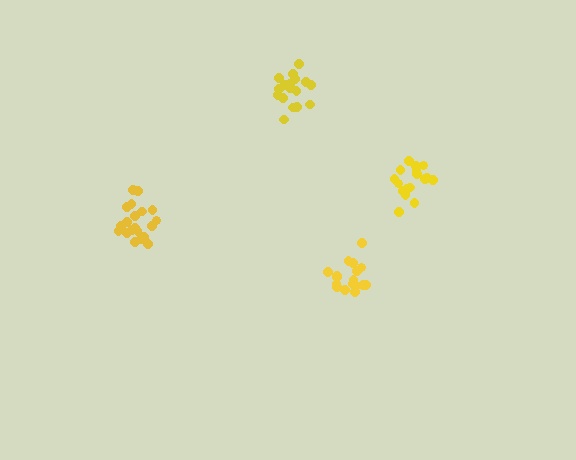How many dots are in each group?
Group 1: 17 dots, Group 2: 17 dots, Group 3: 17 dots, Group 4: 20 dots (71 total).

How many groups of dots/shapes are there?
There are 4 groups.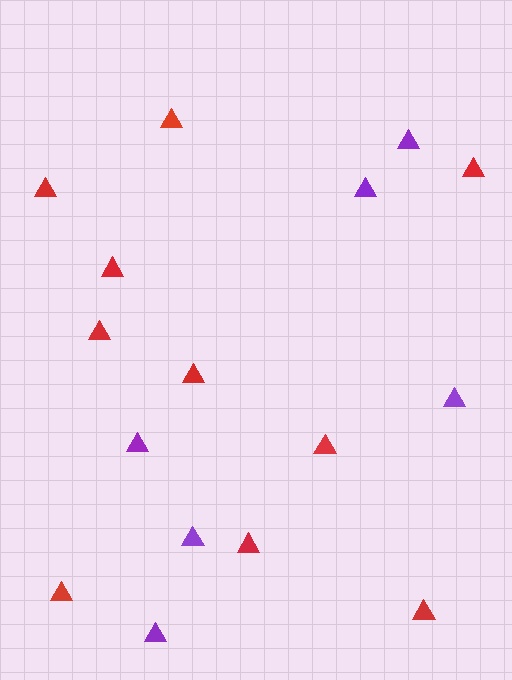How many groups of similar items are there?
There are 2 groups: one group of purple triangles (6) and one group of red triangles (10).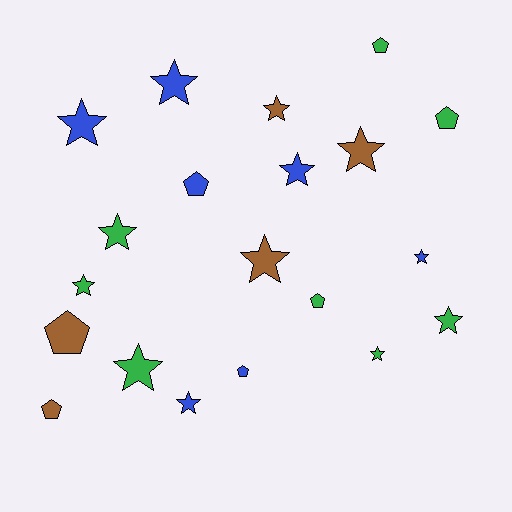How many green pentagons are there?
There are 3 green pentagons.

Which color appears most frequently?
Green, with 8 objects.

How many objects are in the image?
There are 20 objects.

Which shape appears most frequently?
Star, with 13 objects.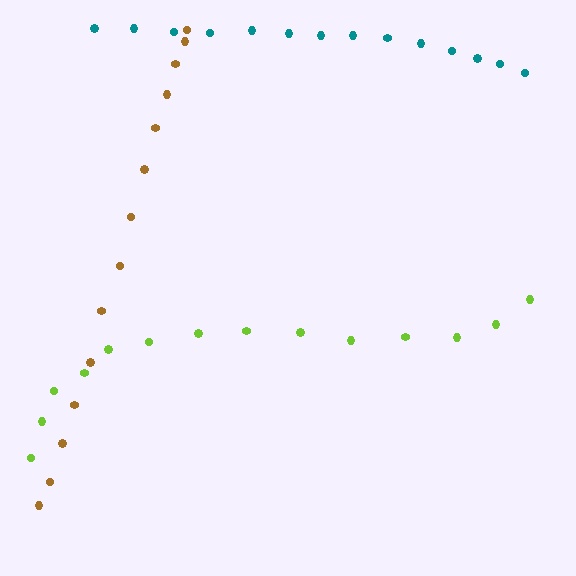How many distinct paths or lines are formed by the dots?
There are 3 distinct paths.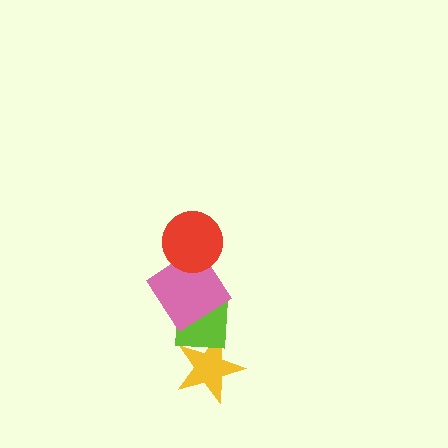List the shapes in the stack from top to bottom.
From top to bottom: the red circle, the pink diamond, the lime square, the yellow star.